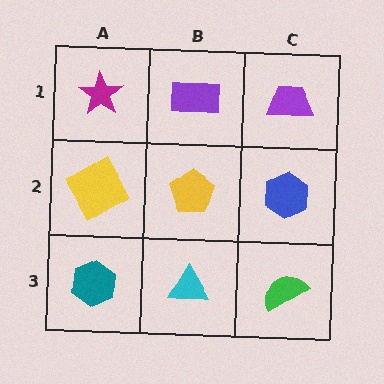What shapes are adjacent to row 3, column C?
A blue hexagon (row 2, column C), a cyan triangle (row 3, column B).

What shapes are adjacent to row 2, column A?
A magenta star (row 1, column A), a teal hexagon (row 3, column A), a yellow pentagon (row 2, column B).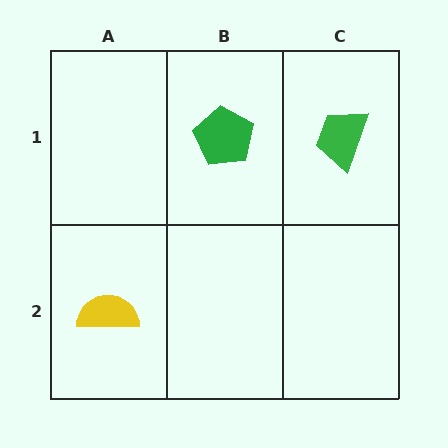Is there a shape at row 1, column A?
No, that cell is empty.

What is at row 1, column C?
A green trapezoid.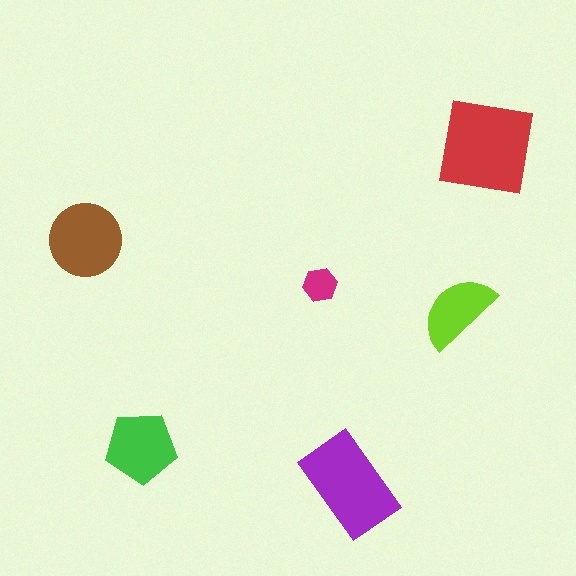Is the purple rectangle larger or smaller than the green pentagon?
Larger.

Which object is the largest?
The red square.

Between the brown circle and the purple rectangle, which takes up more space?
The purple rectangle.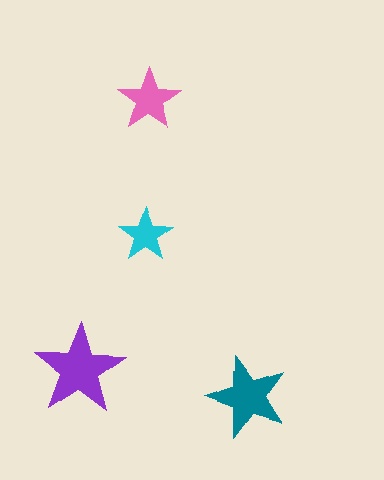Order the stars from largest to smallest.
the purple one, the teal one, the pink one, the cyan one.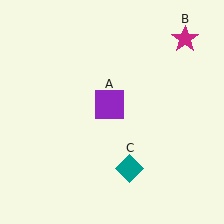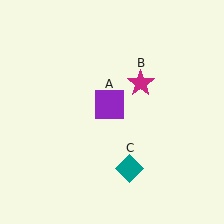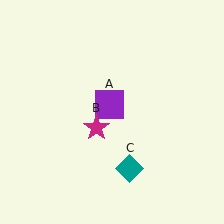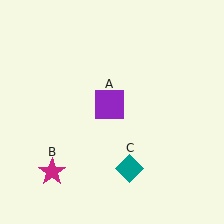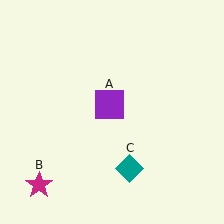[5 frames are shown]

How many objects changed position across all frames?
1 object changed position: magenta star (object B).